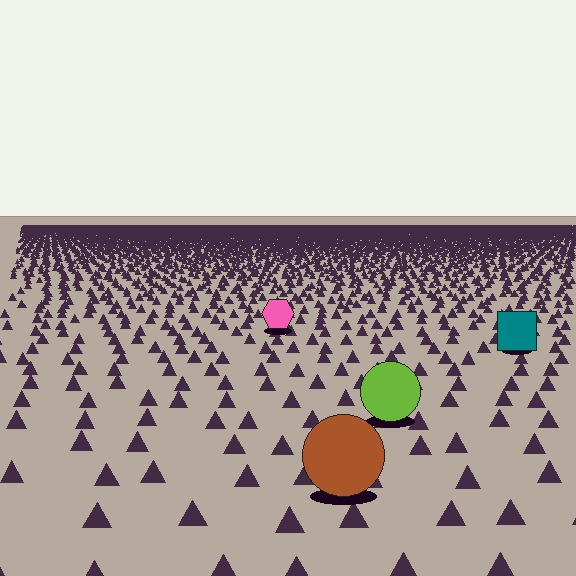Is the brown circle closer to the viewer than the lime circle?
Yes. The brown circle is closer — you can tell from the texture gradient: the ground texture is coarser near it.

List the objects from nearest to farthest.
From nearest to farthest: the brown circle, the lime circle, the teal square, the pink hexagon.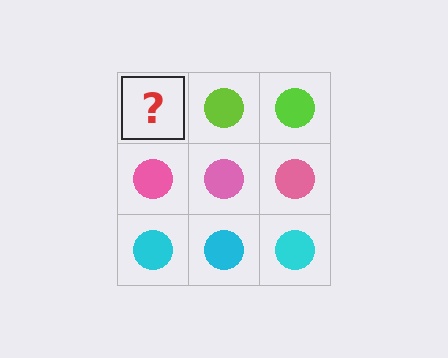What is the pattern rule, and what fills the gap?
The rule is that each row has a consistent color. The gap should be filled with a lime circle.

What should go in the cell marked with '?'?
The missing cell should contain a lime circle.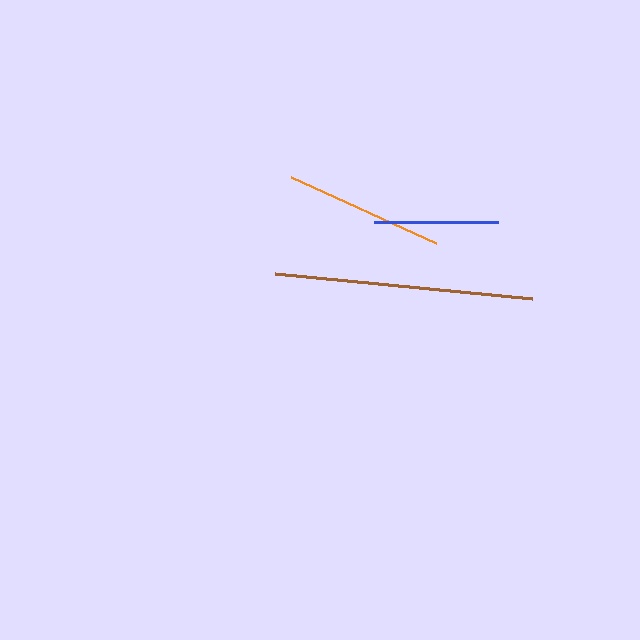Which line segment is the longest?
The brown line is the longest at approximately 258 pixels.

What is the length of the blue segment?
The blue segment is approximately 124 pixels long.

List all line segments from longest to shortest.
From longest to shortest: brown, orange, blue.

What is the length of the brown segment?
The brown segment is approximately 258 pixels long.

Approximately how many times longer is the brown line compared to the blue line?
The brown line is approximately 2.1 times the length of the blue line.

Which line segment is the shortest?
The blue line is the shortest at approximately 124 pixels.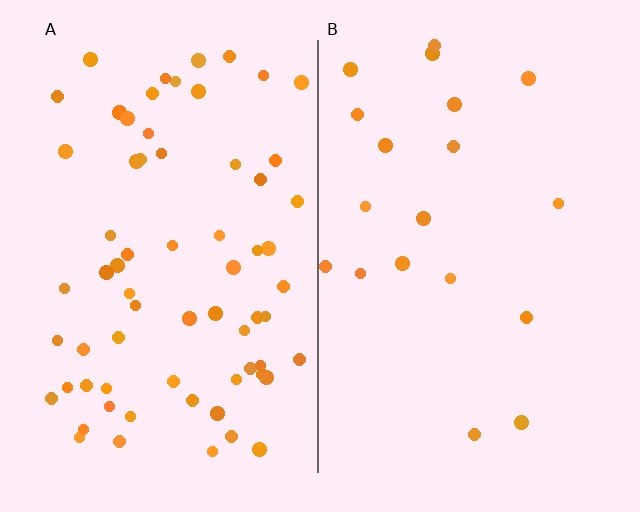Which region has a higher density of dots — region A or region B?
A (the left).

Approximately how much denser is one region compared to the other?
Approximately 3.6× — region A over region B.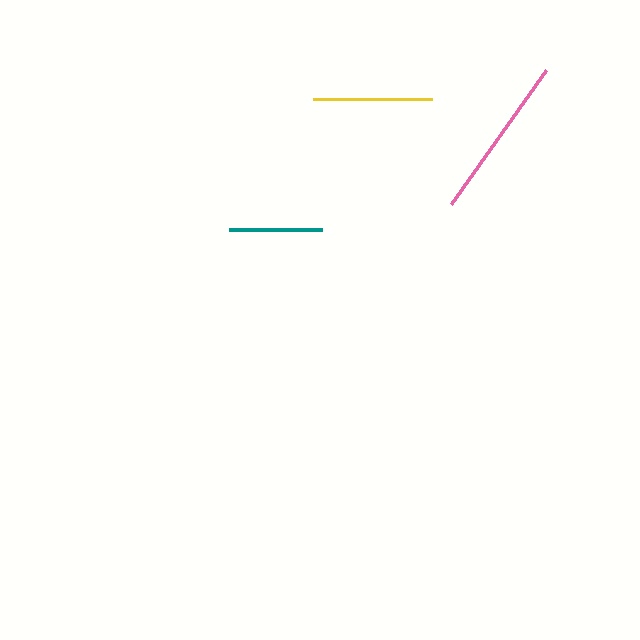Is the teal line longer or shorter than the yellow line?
The yellow line is longer than the teal line.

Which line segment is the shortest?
The teal line is the shortest at approximately 94 pixels.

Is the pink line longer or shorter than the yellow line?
The pink line is longer than the yellow line.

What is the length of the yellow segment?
The yellow segment is approximately 119 pixels long.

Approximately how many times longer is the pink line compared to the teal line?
The pink line is approximately 1.8 times the length of the teal line.